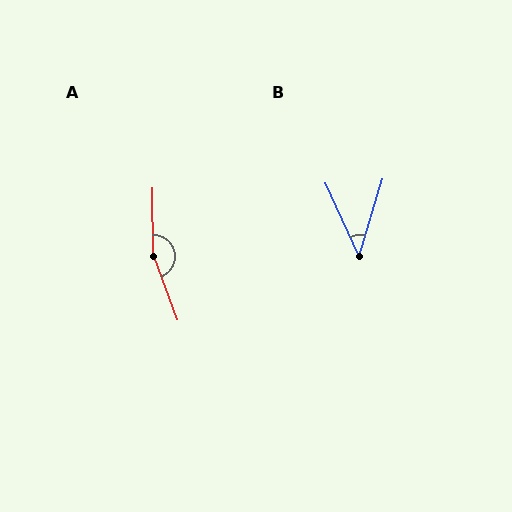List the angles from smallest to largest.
B (41°), A (160°).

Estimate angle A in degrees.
Approximately 160 degrees.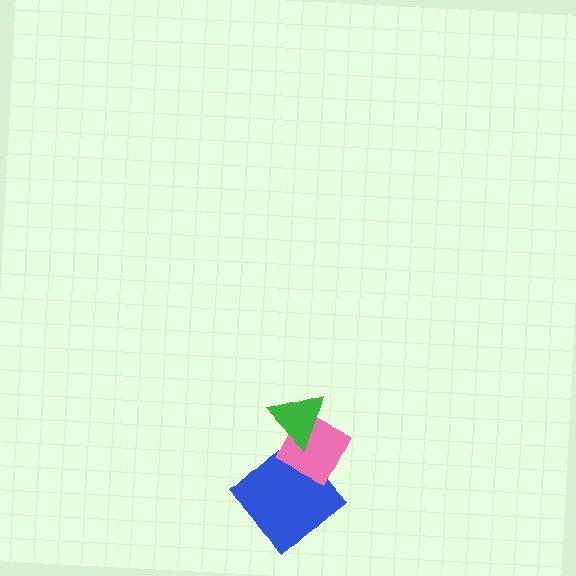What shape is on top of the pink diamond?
The green triangle is on top of the pink diamond.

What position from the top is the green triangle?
The green triangle is 1st from the top.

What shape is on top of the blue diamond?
The pink diamond is on top of the blue diamond.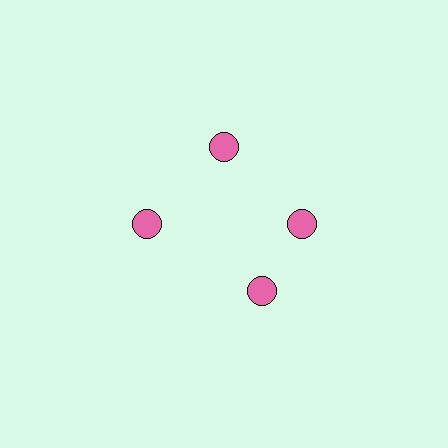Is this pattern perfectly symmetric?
No. The 4 pink circles are arranged in a ring, but one element near the 6 o'clock position is rotated out of alignment along the ring, breaking the 4-fold rotational symmetry.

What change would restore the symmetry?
The symmetry would be restored by rotating it back into even spacing with its neighbors so that all 4 circles sit at equal angles and equal distance from the center.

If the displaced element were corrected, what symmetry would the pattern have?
It would have 4-fold rotational symmetry — the pattern would map onto itself every 90 degrees.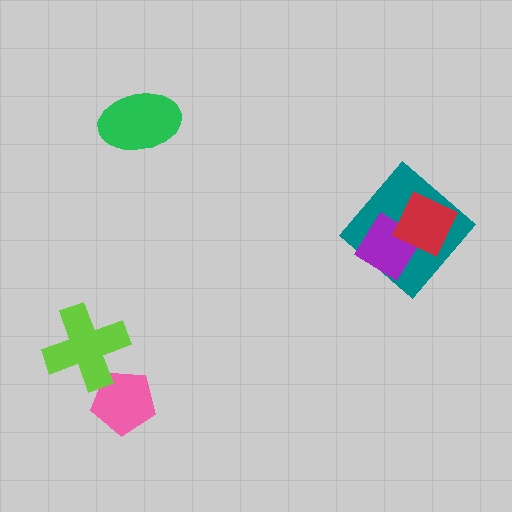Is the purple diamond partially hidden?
Yes, it is partially covered by another shape.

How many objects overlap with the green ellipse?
0 objects overlap with the green ellipse.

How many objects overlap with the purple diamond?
2 objects overlap with the purple diamond.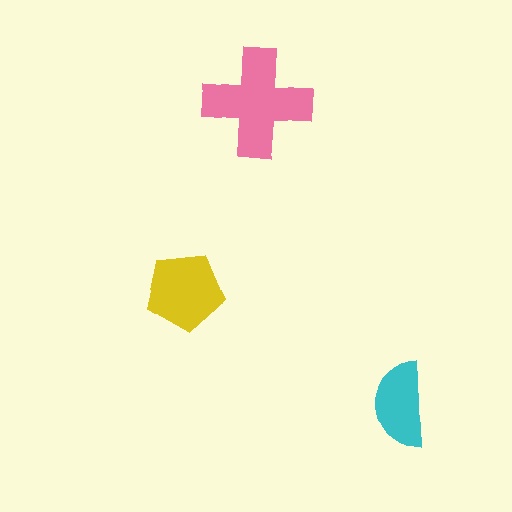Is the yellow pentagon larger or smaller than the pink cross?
Smaller.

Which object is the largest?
The pink cross.